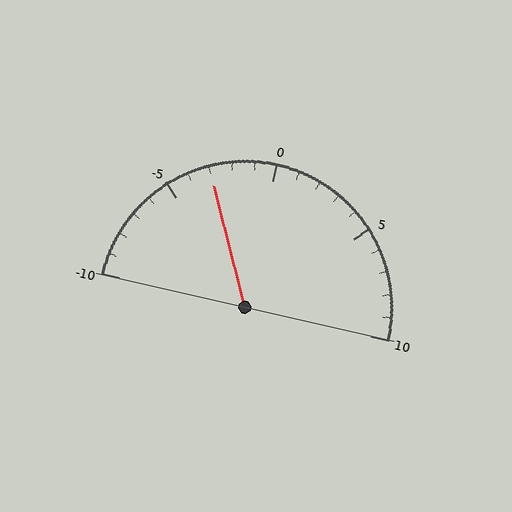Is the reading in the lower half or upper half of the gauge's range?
The reading is in the lower half of the range (-10 to 10).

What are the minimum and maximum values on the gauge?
The gauge ranges from -10 to 10.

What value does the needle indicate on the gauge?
The needle indicates approximately -3.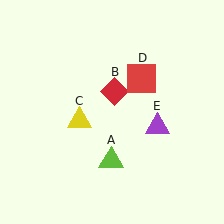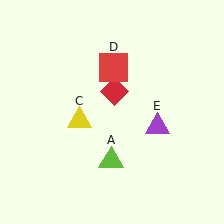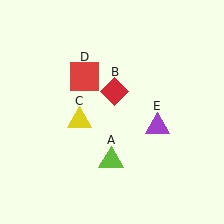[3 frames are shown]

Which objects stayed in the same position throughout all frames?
Lime triangle (object A) and red diamond (object B) and yellow triangle (object C) and purple triangle (object E) remained stationary.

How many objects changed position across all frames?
1 object changed position: red square (object D).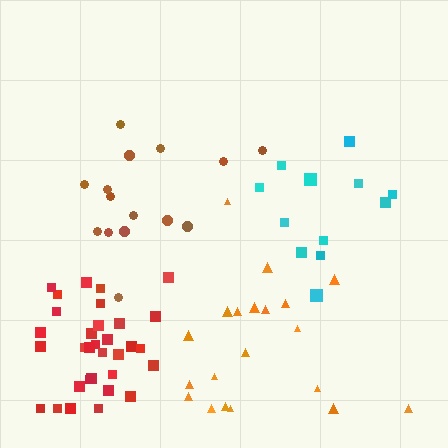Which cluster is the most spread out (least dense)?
Orange.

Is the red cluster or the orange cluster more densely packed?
Red.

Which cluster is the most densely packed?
Red.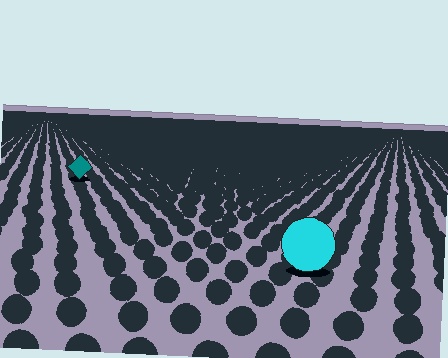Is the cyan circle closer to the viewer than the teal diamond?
Yes. The cyan circle is closer — you can tell from the texture gradient: the ground texture is coarser near it.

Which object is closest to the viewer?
The cyan circle is closest. The texture marks near it are larger and more spread out.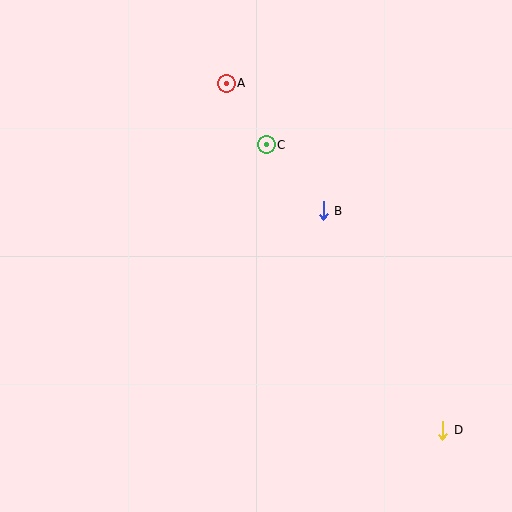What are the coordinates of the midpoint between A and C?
The midpoint between A and C is at (246, 114).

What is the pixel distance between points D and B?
The distance between D and B is 250 pixels.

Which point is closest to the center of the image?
Point B at (323, 211) is closest to the center.